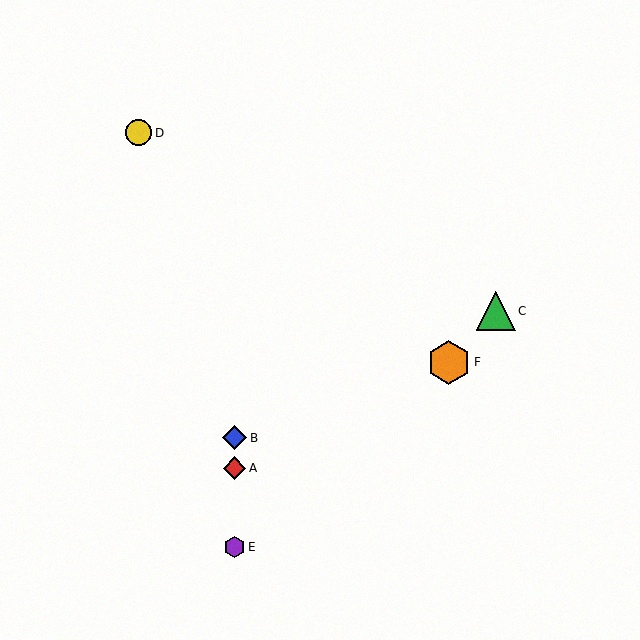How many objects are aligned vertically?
3 objects (A, B, E) are aligned vertically.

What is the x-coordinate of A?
Object A is at x≈235.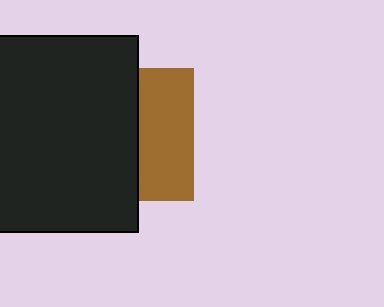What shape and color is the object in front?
The object in front is a black square.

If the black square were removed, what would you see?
You would see the complete brown square.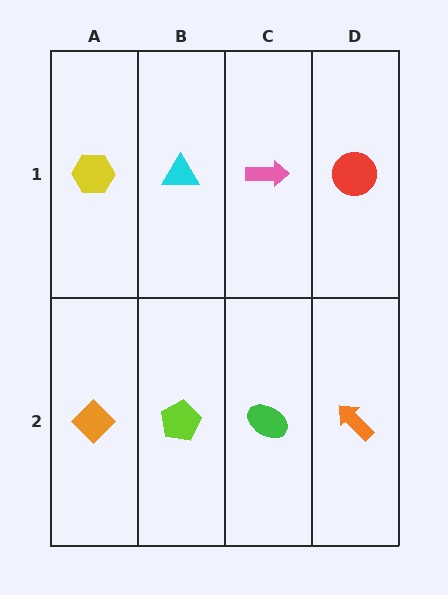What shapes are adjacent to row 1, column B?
A lime pentagon (row 2, column B), a yellow hexagon (row 1, column A), a pink arrow (row 1, column C).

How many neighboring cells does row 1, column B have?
3.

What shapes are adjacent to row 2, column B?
A cyan triangle (row 1, column B), an orange diamond (row 2, column A), a green ellipse (row 2, column C).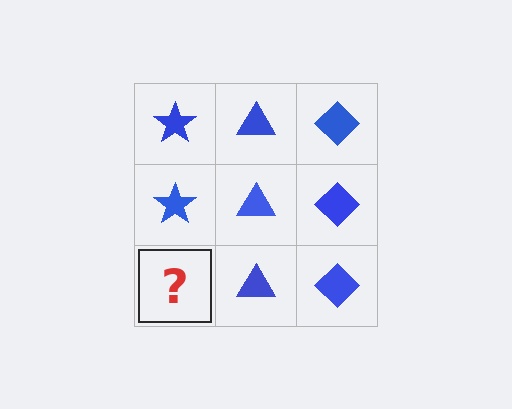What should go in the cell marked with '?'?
The missing cell should contain a blue star.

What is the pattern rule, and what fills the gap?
The rule is that each column has a consistent shape. The gap should be filled with a blue star.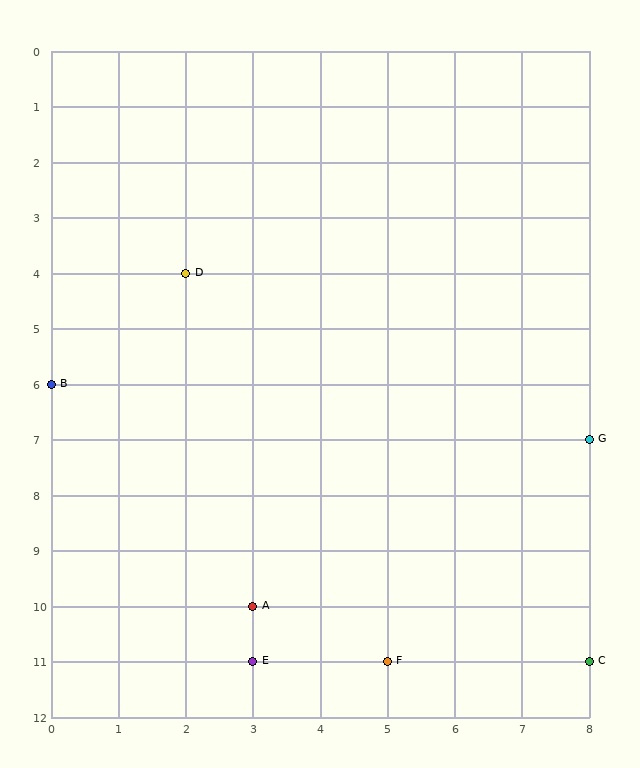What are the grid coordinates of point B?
Point B is at grid coordinates (0, 6).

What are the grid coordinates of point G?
Point G is at grid coordinates (8, 7).